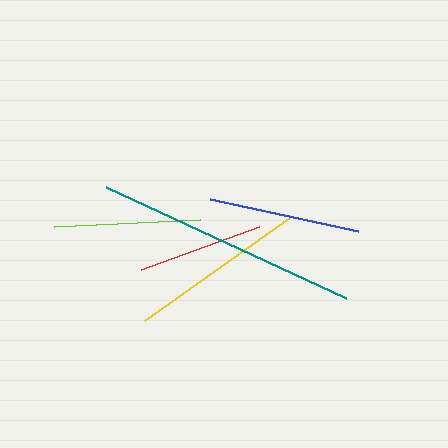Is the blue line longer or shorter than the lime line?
The blue line is longer than the lime line.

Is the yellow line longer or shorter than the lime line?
The yellow line is longer than the lime line.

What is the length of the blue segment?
The blue segment is approximately 152 pixels long.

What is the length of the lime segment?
The lime segment is approximately 146 pixels long.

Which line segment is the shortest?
The red line is the shortest at approximately 125 pixels.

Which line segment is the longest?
The teal line is the longest at approximately 265 pixels.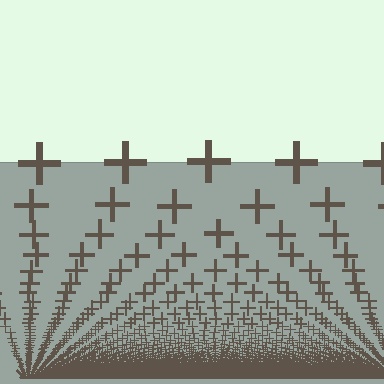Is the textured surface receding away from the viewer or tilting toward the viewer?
The surface appears to tilt toward the viewer. Texture elements get larger and sparser toward the top.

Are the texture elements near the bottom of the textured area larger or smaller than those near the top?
Smaller. The gradient is inverted — elements near the bottom are smaller and denser.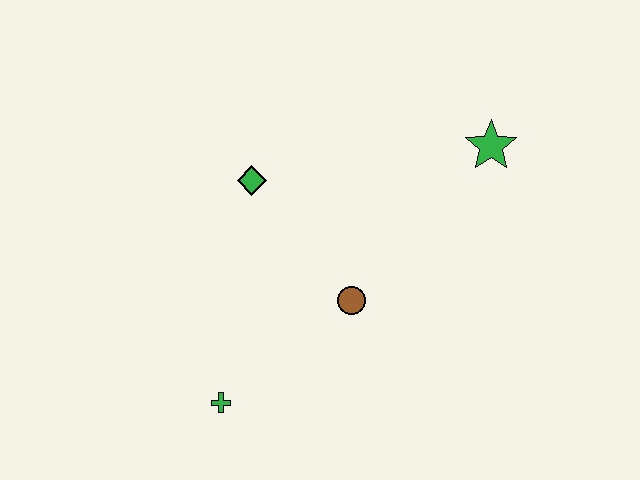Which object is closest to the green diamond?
The brown circle is closest to the green diamond.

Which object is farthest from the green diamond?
The green star is farthest from the green diamond.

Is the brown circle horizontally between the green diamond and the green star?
Yes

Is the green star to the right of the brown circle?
Yes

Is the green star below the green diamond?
No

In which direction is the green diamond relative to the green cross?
The green diamond is above the green cross.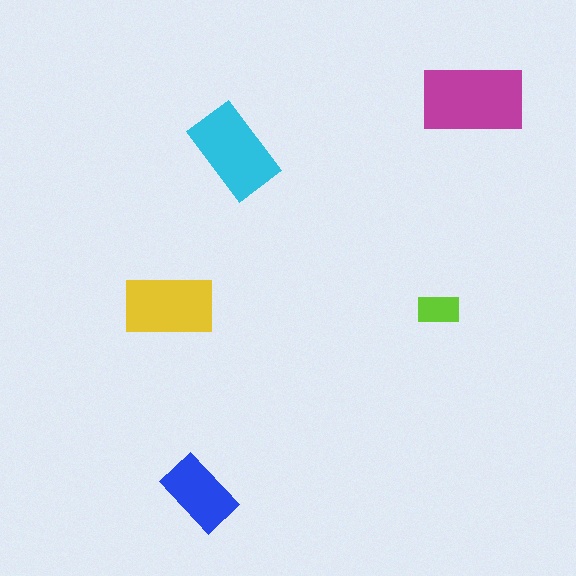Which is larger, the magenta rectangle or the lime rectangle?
The magenta one.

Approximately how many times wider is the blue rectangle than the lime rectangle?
About 2 times wider.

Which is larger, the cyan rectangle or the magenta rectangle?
The magenta one.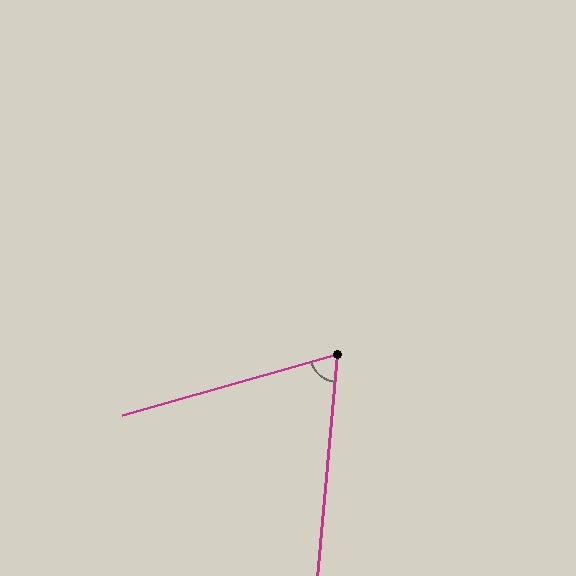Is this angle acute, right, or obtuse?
It is acute.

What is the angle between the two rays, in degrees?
Approximately 69 degrees.